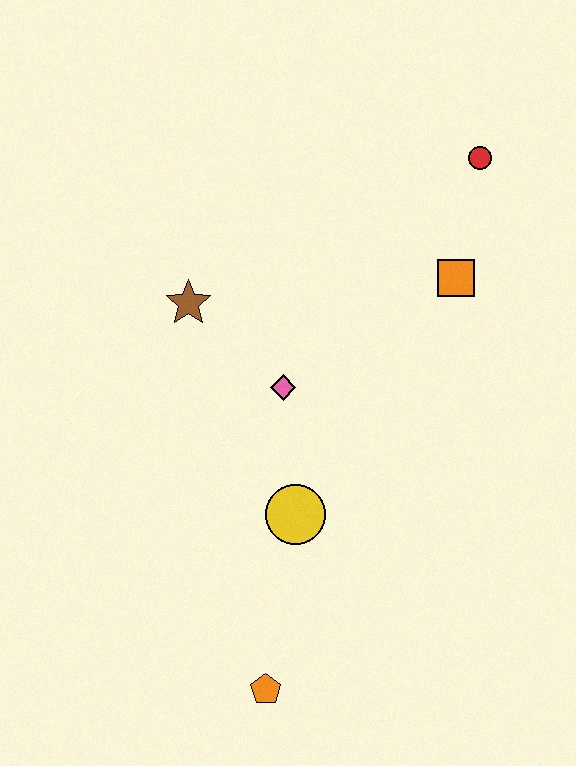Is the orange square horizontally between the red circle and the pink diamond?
Yes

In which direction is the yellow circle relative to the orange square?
The yellow circle is below the orange square.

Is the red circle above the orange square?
Yes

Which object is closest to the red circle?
The orange square is closest to the red circle.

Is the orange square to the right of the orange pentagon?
Yes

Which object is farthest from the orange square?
The orange pentagon is farthest from the orange square.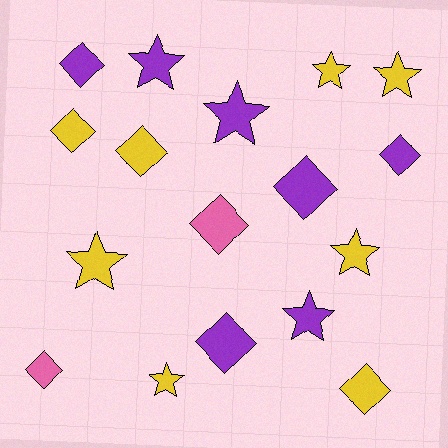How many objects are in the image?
There are 17 objects.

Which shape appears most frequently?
Diamond, with 9 objects.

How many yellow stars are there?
There are 5 yellow stars.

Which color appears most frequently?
Yellow, with 8 objects.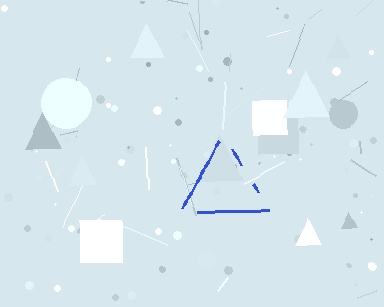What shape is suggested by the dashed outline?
The dashed outline suggests a triangle.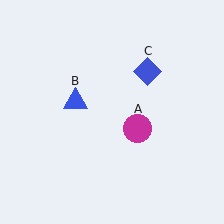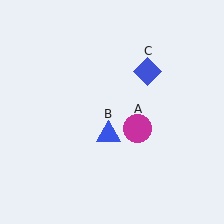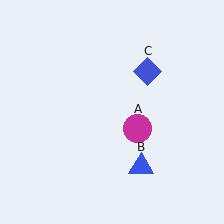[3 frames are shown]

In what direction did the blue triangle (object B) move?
The blue triangle (object B) moved down and to the right.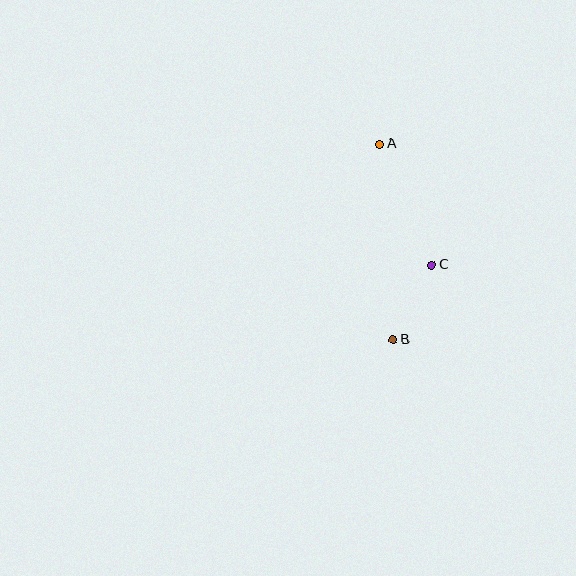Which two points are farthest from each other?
Points A and B are farthest from each other.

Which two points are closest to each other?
Points B and C are closest to each other.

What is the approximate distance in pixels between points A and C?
The distance between A and C is approximately 132 pixels.